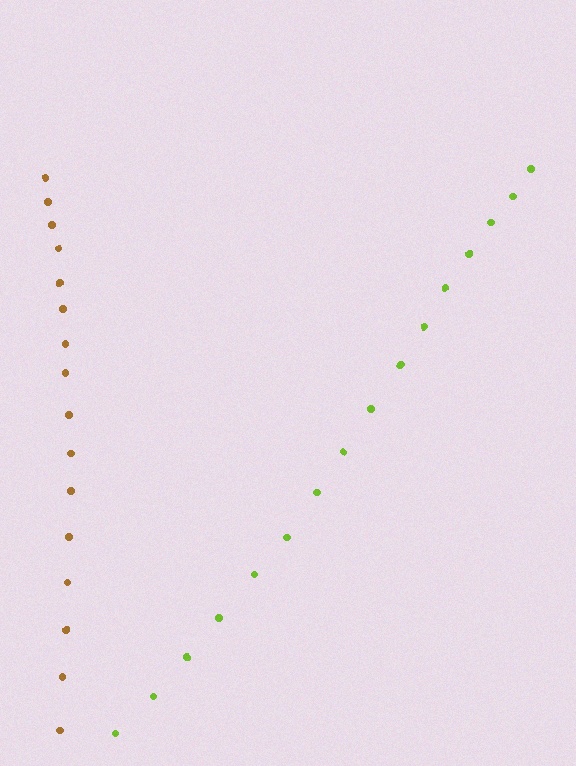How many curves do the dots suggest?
There are 2 distinct paths.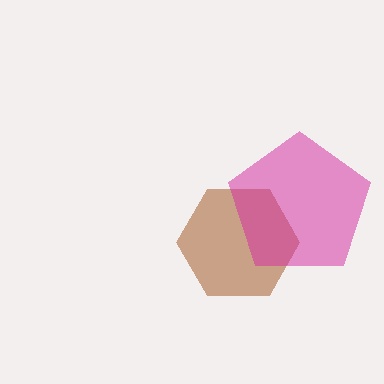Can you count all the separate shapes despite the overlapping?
Yes, there are 2 separate shapes.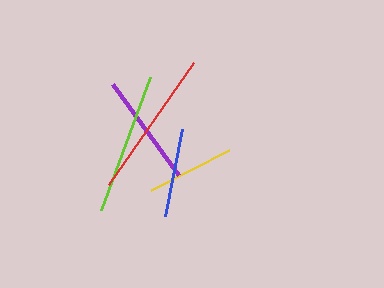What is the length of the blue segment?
The blue segment is approximately 88 pixels long.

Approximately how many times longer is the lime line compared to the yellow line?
The lime line is approximately 1.6 times the length of the yellow line.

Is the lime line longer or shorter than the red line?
The red line is longer than the lime line.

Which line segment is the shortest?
The yellow line is the shortest at approximately 88 pixels.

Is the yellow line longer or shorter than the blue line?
The blue line is longer than the yellow line.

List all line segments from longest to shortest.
From longest to shortest: red, lime, purple, blue, yellow.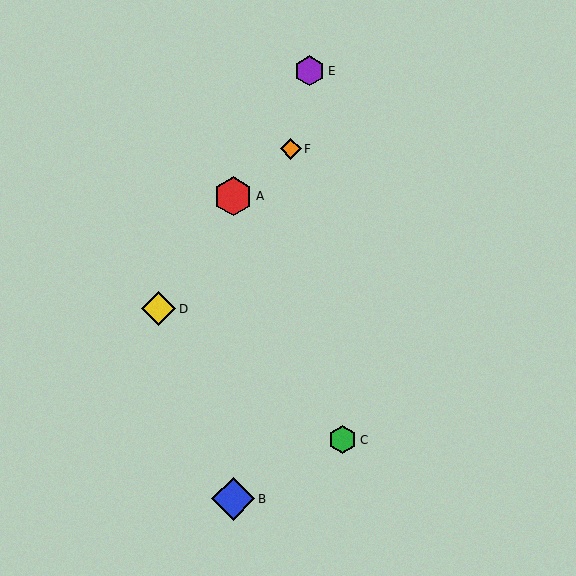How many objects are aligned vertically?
2 objects (A, B) are aligned vertically.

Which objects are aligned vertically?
Objects A, B are aligned vertically.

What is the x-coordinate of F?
Object F is at x≈291.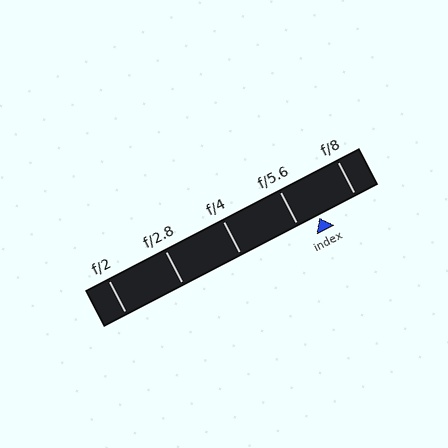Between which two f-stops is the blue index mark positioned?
The index mark is between f/5.6 and f/8.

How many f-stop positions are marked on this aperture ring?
There are 5 f-stop positions marked.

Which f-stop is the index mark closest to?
The index mark is closest to f/5.6.